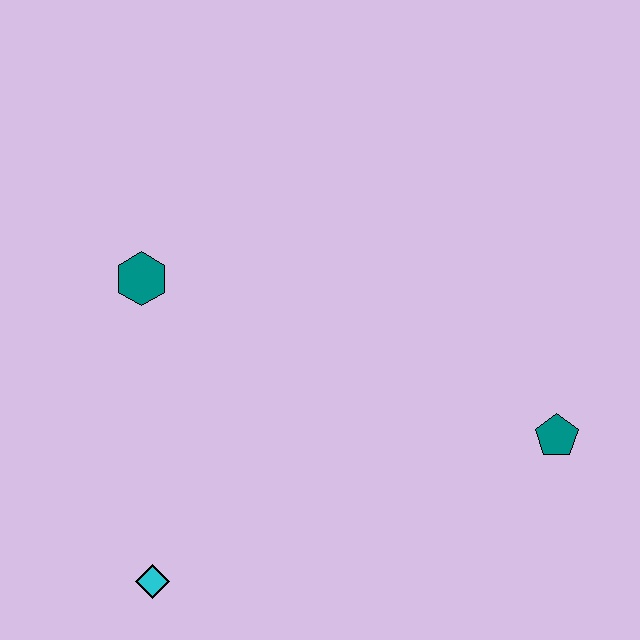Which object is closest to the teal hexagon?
The cyan diamond is closest to the teal hexagon.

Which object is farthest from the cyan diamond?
The teal pentagon is farthest from the cyan diamond.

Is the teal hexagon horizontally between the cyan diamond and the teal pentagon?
No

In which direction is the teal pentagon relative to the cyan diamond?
The teal pentagon is to the right of the cyan diamond.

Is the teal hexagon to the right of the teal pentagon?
No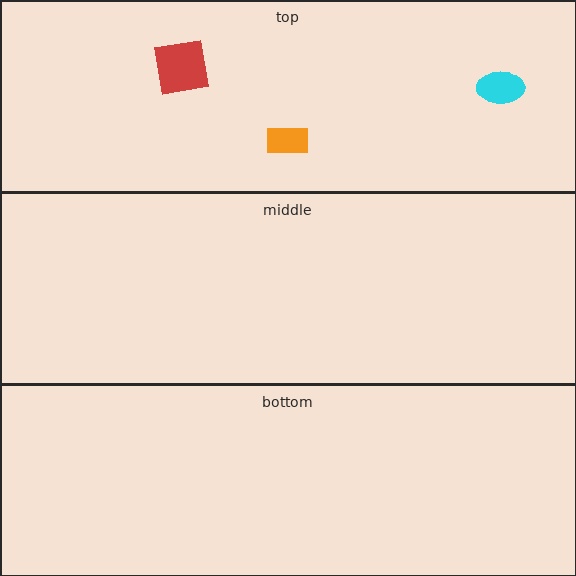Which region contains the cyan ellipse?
The top region.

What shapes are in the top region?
The red square, the orange rectangle, the cyan ellipse.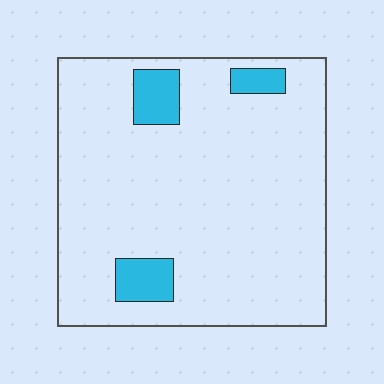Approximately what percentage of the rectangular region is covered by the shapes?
Approximately 10%.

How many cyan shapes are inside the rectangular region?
3.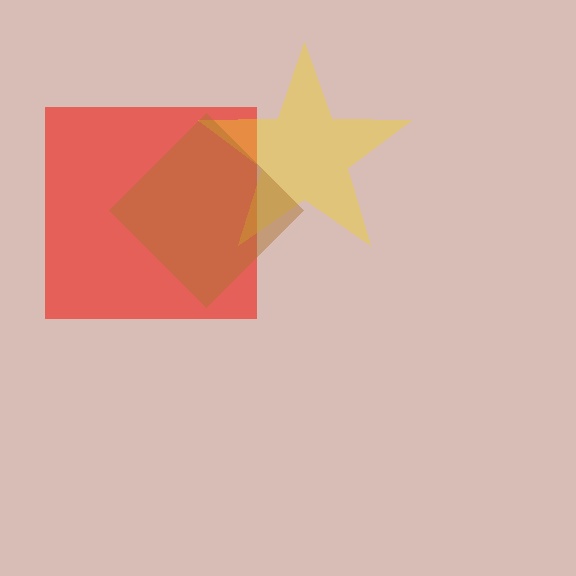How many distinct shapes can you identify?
There are 3 distinct shapes: a red square, a yellow star, a brown diamond.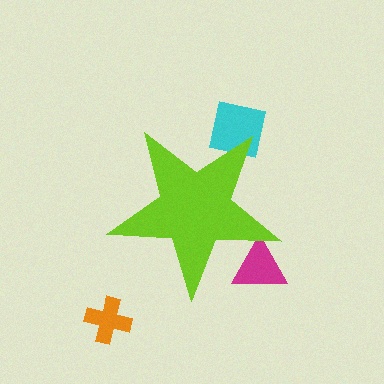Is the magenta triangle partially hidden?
Yes, the magenta triangle is partially hidden behind the lime star.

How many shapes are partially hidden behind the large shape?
2 shapes are partially hidden.